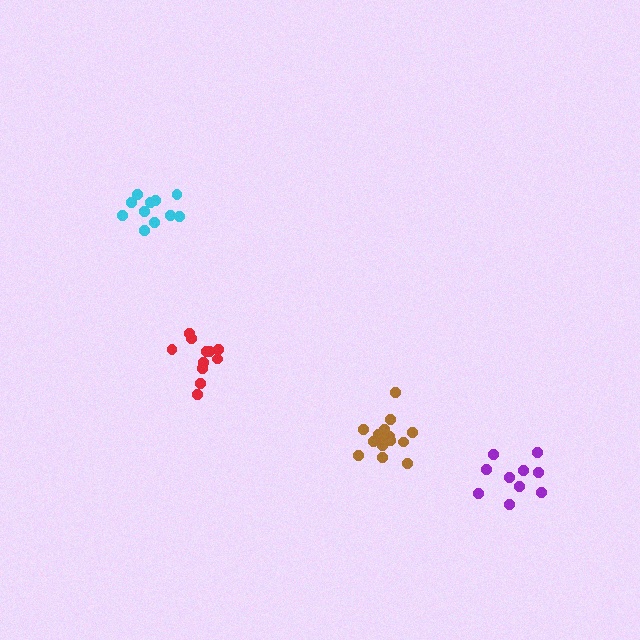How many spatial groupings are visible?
There are 4 spatial groupings.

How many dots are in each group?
Group 1: 11 dots, Group 2: 10 dots, Group 3: 11 dots, Group 4: 15 dots (47 total).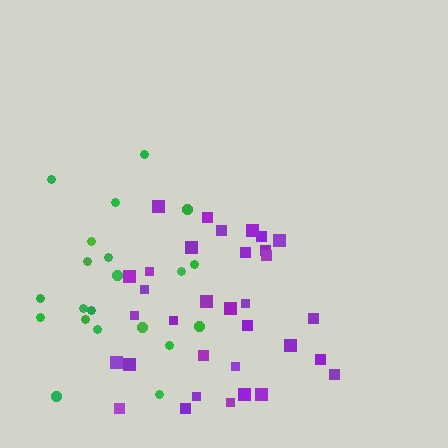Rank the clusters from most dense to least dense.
purple, green.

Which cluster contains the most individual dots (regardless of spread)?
Purple (33).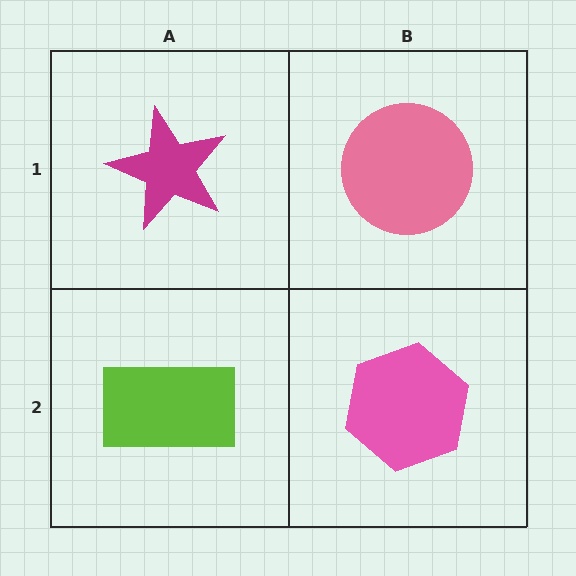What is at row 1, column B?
A pink circle.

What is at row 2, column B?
A pink hexagon.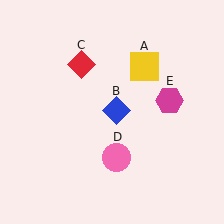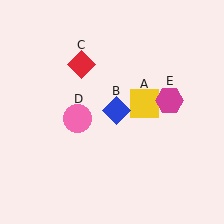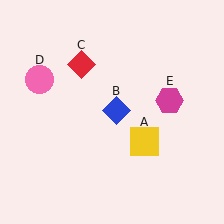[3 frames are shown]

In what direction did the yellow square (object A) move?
The yellow square (object A) moved down.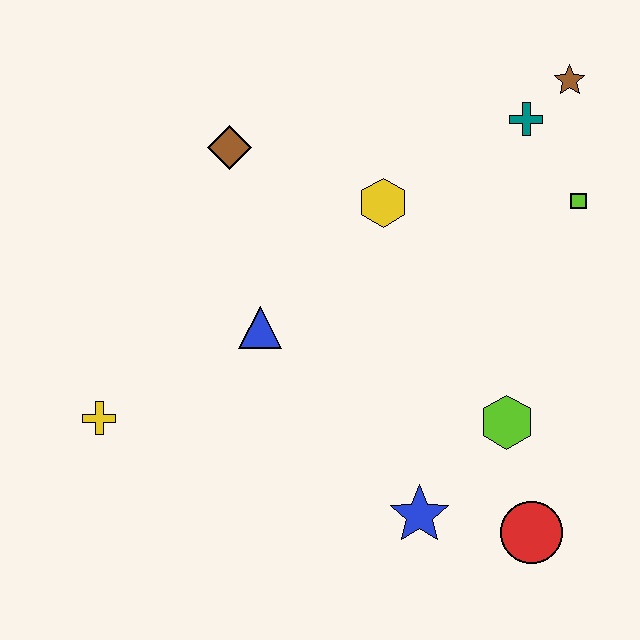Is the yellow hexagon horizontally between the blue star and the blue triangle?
Yes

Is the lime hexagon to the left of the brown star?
Yes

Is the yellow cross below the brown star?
Yes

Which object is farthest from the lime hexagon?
The yellow cross is farthest from the lime hexagon.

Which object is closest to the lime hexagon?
The red circle is closest to the lime hexagon.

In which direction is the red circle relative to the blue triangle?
The red circle is to the right of the blue triangle.